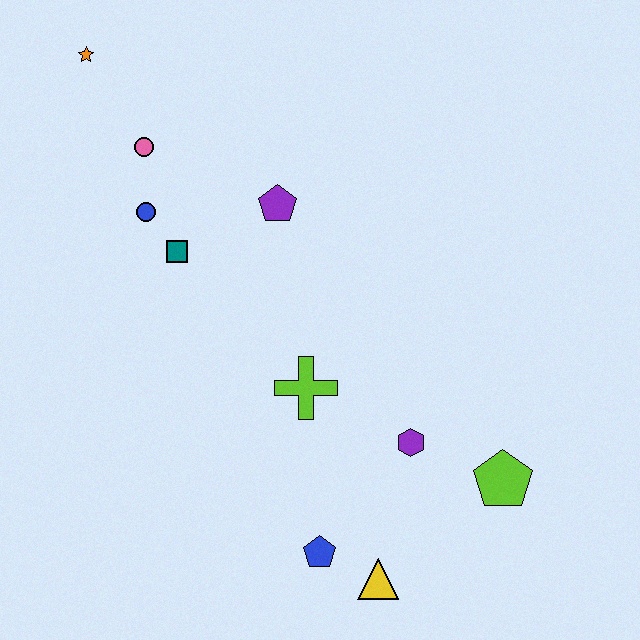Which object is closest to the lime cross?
The purple hexagon is closest to the lime cross.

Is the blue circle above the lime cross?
Yes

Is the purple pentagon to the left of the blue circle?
No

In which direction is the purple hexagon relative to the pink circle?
The purple hexagon is below the pink circle.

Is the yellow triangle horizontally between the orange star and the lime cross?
No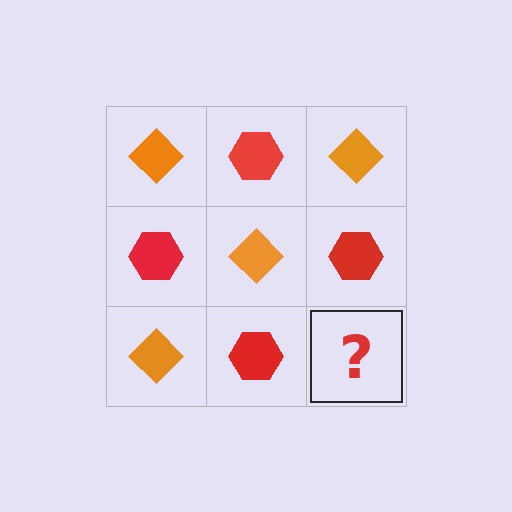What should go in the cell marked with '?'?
The missing cell should contain an orange diamond.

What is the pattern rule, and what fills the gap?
The rule is that it alternates orange diamond and red hexagon in a checkerboard pattern. The gap should be filled with an orange diamond.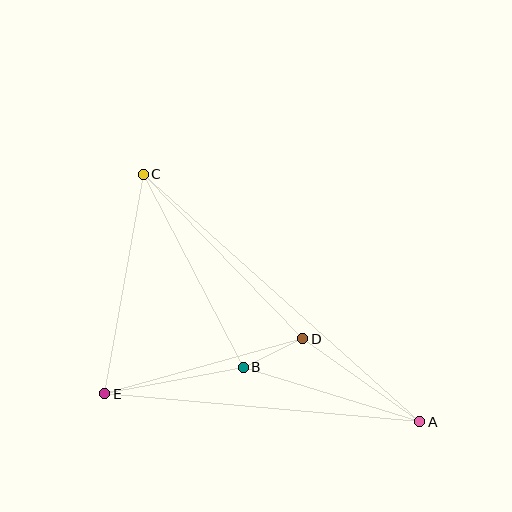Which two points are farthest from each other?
Points A and C are farthest from each other.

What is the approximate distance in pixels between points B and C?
The distance between B and C is approximately 217 pixels.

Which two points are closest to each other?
Points B and D are closest to each other.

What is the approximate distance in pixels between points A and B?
The distance between A and B is approximately 185 pixels.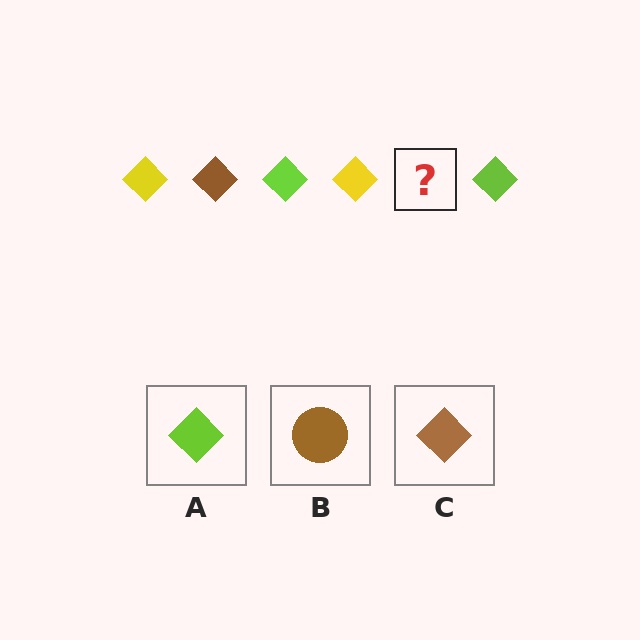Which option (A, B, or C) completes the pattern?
C.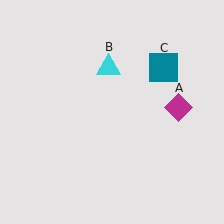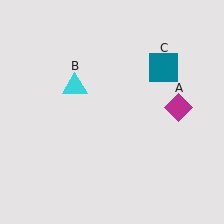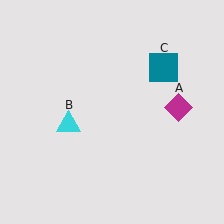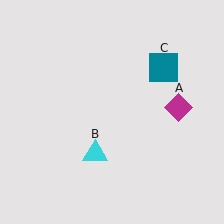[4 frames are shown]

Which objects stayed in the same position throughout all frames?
Magenta diamond (object A) and teal square (object C) remained stationary.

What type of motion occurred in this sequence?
The cyan triangle (object B) rotated counterclockwise around the center of the scene.